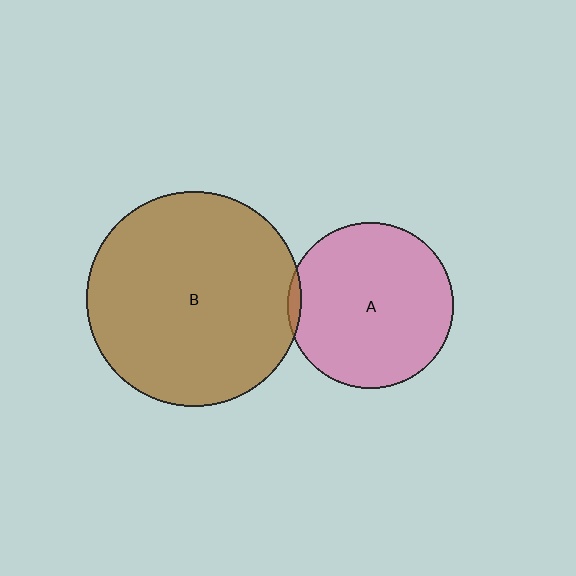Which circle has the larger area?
Circle B (brown).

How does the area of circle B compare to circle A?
Approximately 1.7 times.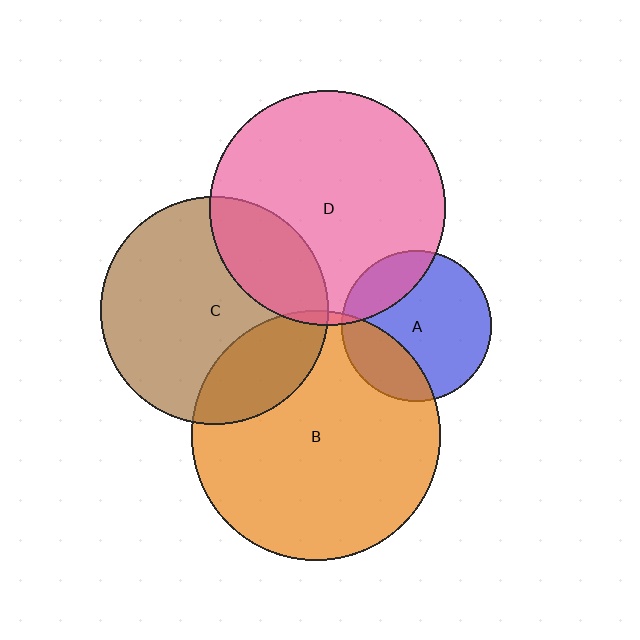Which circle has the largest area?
Circle B (orange).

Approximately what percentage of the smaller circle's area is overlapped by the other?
Approximately 5%.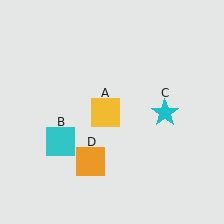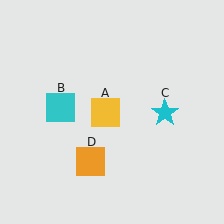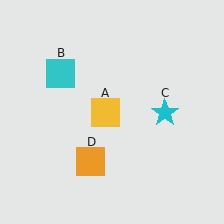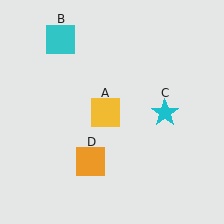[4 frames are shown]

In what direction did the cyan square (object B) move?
The cyan square (object B) moved up.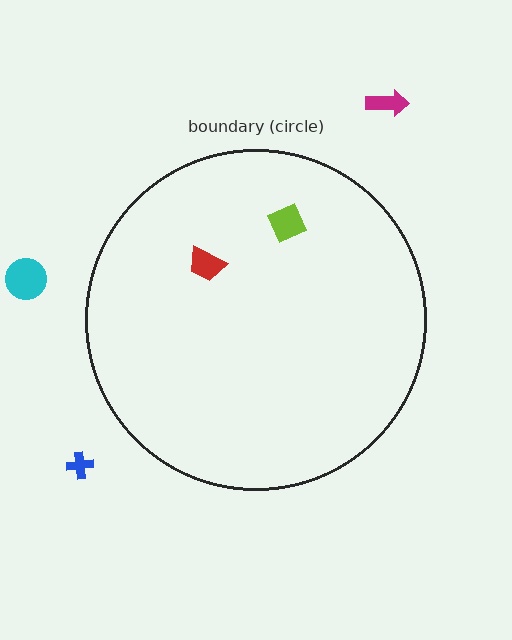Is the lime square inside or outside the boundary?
Inside.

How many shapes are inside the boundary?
2 inside, 3 outside.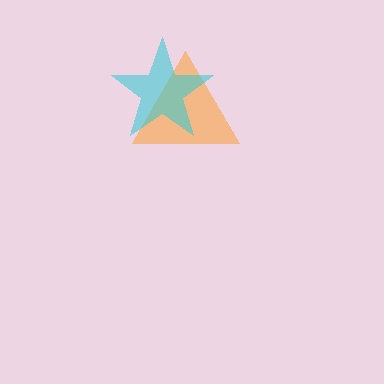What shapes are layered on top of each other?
The layered shapes are: an orange triangle, a cyan star.